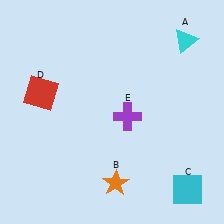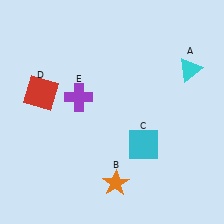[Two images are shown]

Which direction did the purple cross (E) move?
The purple cross (E) moved left.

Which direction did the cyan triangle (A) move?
The cyan triangle (A) moved down.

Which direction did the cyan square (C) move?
The cyan square (C) moved up.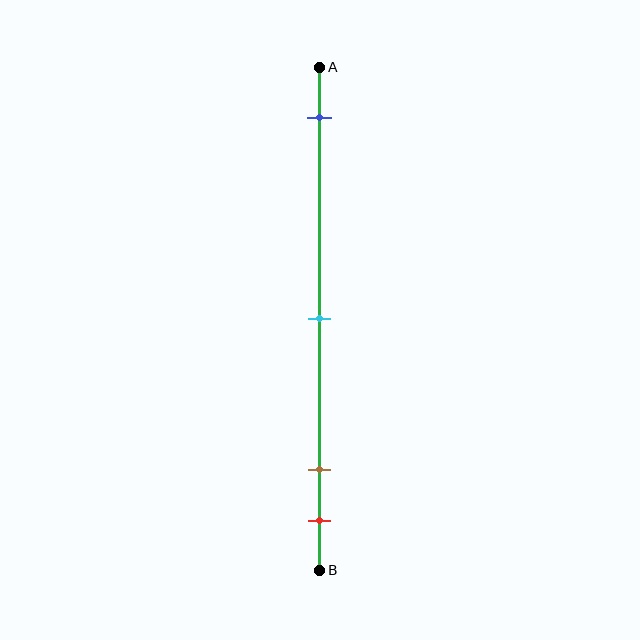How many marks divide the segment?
There are 4 marks dividing the segment.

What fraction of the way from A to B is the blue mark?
The blue mark is approximately 10% (0.1) of the way from A to B.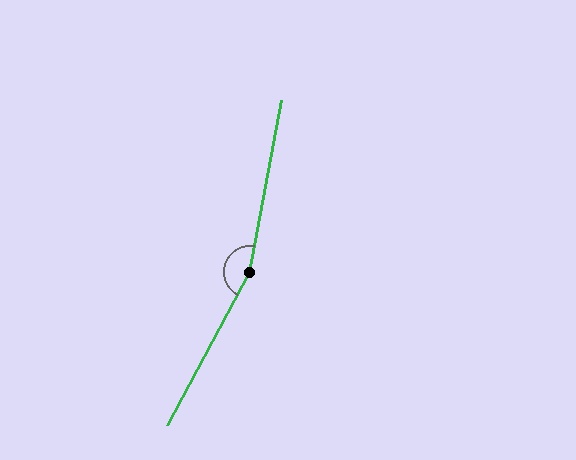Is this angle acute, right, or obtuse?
It is obtuse.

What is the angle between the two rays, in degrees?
Approximately 162 degrees.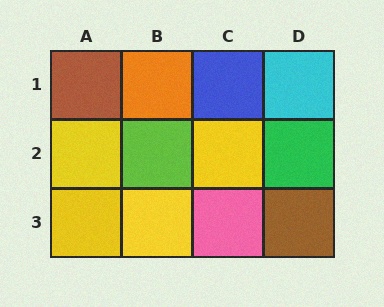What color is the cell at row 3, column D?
Brown.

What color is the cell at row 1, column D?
Cyan.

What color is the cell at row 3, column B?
Yellow.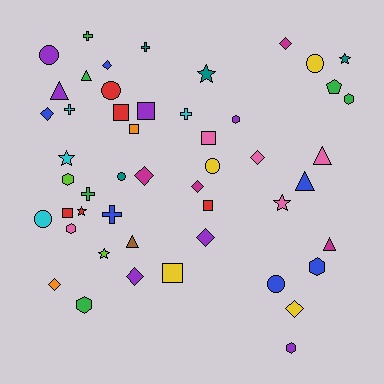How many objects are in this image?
There are 50 objects.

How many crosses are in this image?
There are 6 crosses.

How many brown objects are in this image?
There is 1 brown object.